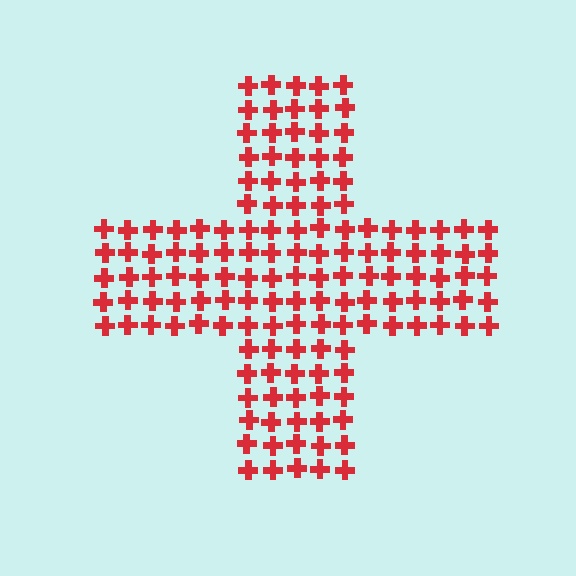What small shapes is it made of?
It is made of small crosses.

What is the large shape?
The large shape is a cross.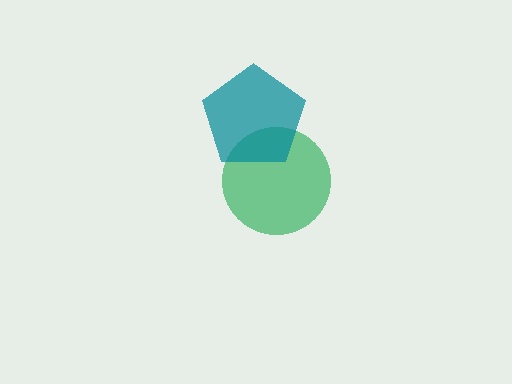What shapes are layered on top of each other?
The layered shapes are: a green circle, a teal pentagon.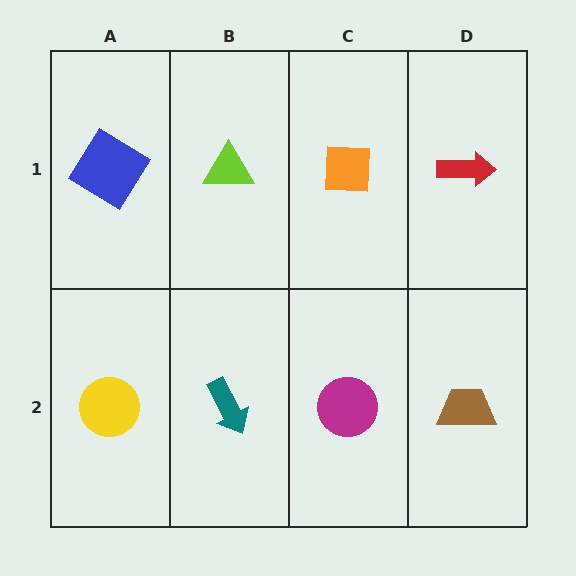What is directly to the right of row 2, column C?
A brown trapezoid.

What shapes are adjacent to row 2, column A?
A blue diamond (row 1, column A), a teal arrow (row 2, column B).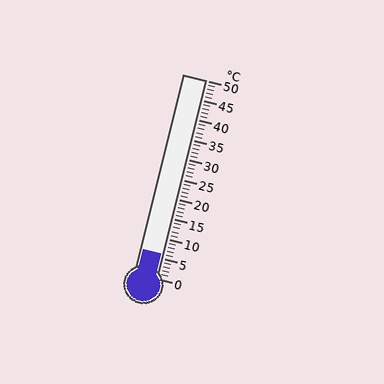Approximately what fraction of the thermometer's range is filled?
The thermometer is filled to approximately 10% of its range.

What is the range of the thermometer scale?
The thermometer scale ranges from 0°C to 50°C.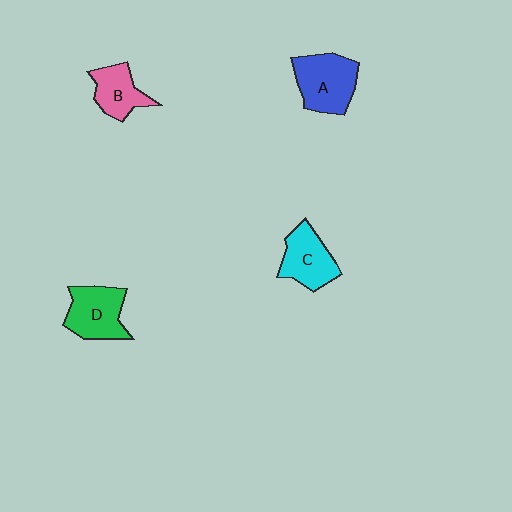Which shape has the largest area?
Shape A (blue).